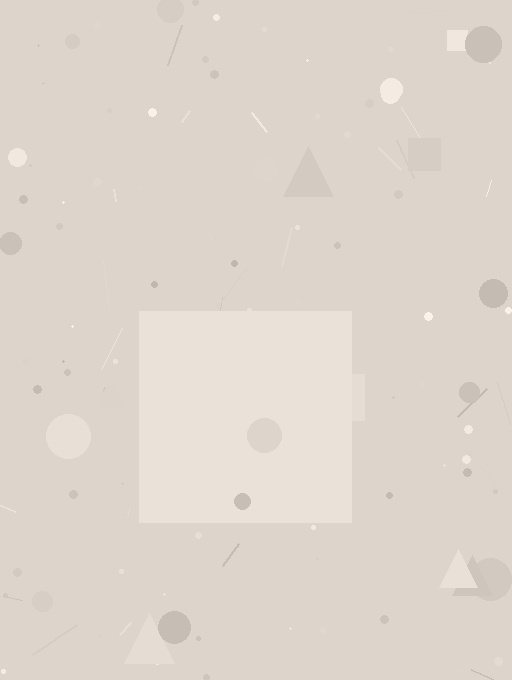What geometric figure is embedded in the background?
A square is embedded in the background.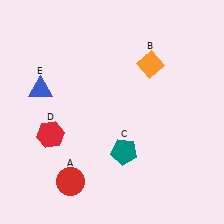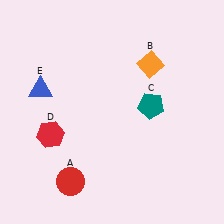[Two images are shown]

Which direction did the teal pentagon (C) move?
The teal pentagon (C) moved up.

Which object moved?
The teal pentagon (C) moved up.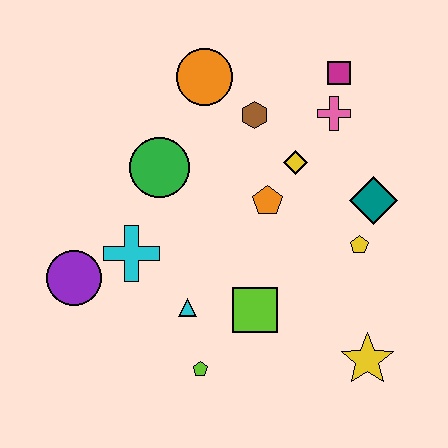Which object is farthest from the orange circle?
The yellow star is farthest from the orange circle.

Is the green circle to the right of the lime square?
No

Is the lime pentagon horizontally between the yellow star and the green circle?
Yes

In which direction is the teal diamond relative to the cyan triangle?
The teal diamond is to the right of the cyan triangle.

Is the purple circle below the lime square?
No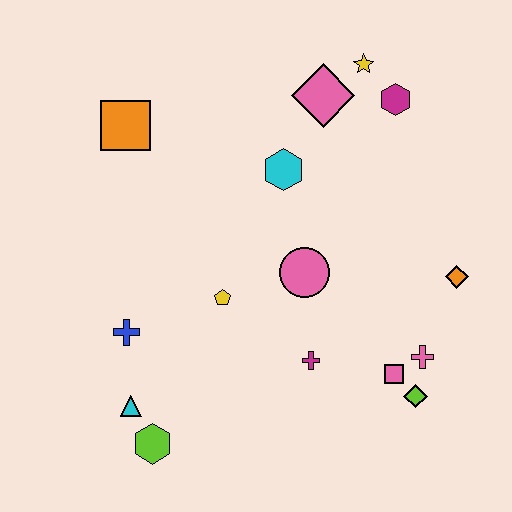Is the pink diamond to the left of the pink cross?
Yes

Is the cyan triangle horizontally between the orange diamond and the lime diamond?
No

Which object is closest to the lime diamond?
The pink square is closest to the lime diamond.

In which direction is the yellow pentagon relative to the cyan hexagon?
The yellow pentagon is below the cyan hexagon.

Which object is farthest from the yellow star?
The lime hexagon is farthest from the yellow star.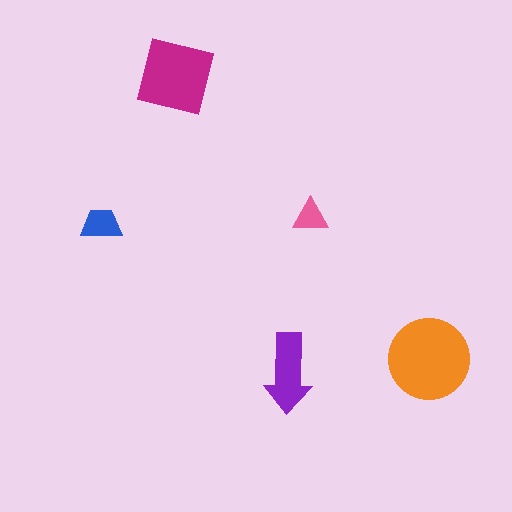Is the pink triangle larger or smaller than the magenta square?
Smaller.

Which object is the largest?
The orange circle.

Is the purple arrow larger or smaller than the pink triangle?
Larger.